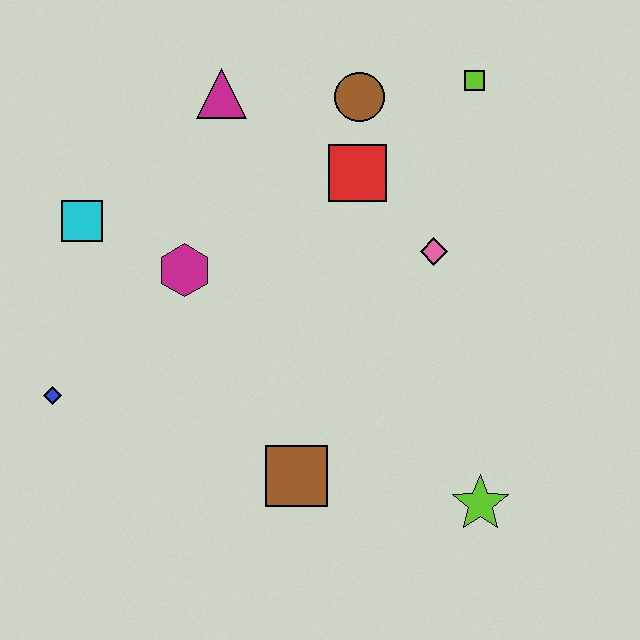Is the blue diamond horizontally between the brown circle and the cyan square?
No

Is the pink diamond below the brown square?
No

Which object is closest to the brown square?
The lime star is closest to the brown square.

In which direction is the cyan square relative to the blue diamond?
The cyan square is above the blue diamond.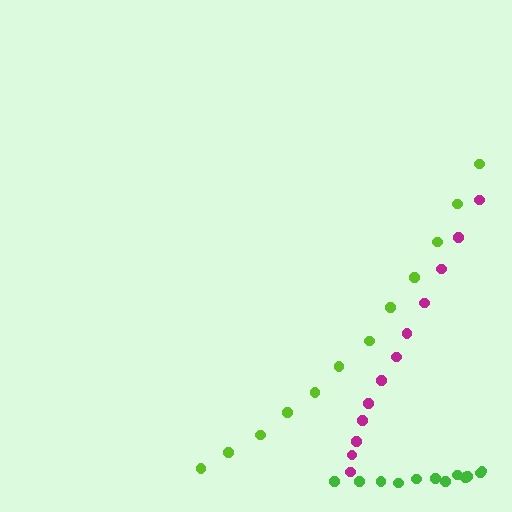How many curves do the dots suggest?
There are 3 distinct paths.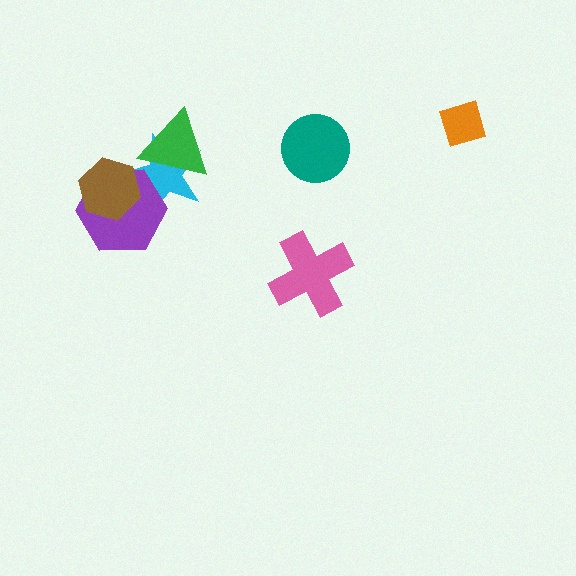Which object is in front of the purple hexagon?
The brown hexagon is in front of the purple hexagon.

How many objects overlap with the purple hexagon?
2 objects overlap with the purple hexagon.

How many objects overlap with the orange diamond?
0 objects overlap with the orange diamond.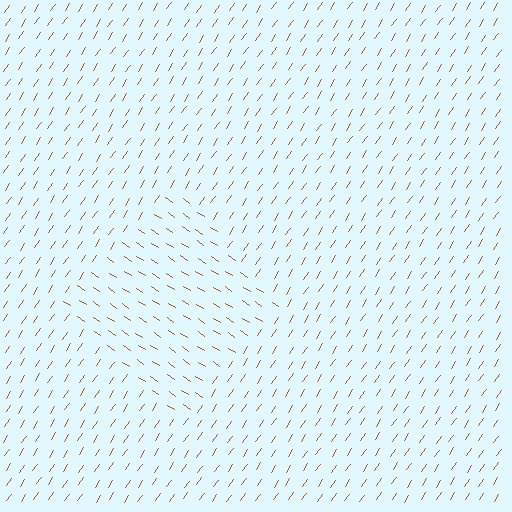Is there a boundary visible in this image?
Yes, there is a texture boundary formed by a change in line orientation.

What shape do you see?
I see a diamond.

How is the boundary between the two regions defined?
The boundary is defined purely by a change in line orientation (approximately 90 degrees difference). All lines are the same color and thickness.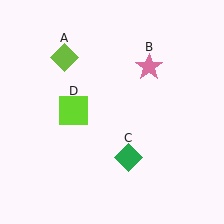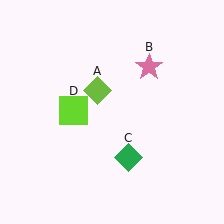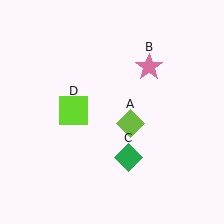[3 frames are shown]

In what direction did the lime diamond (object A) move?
The lime diamond (object A) moved down and to the right.